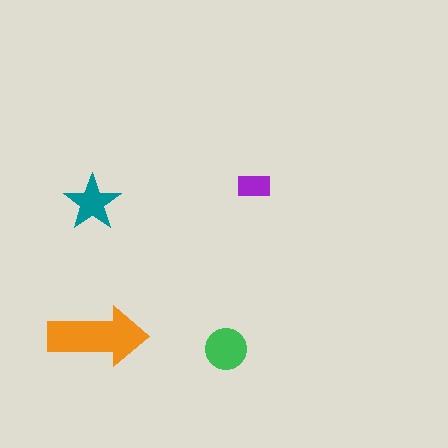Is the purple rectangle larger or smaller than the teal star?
Smaller.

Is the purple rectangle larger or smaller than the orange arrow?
Smaller.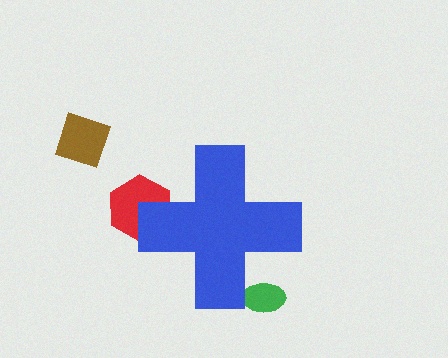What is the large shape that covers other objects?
A blue cross.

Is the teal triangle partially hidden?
Yes, the teal triangle is partially hidden behind the blue cross.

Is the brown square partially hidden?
No, the brown square is fully visible.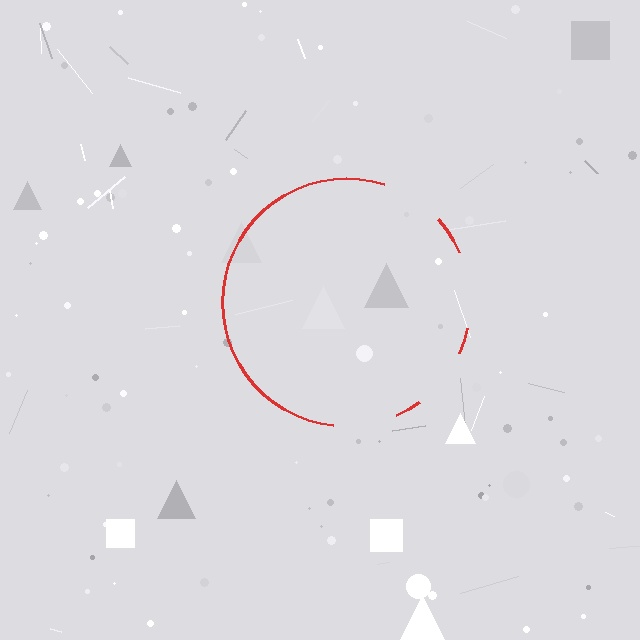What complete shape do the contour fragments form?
The contour fragments form a circle.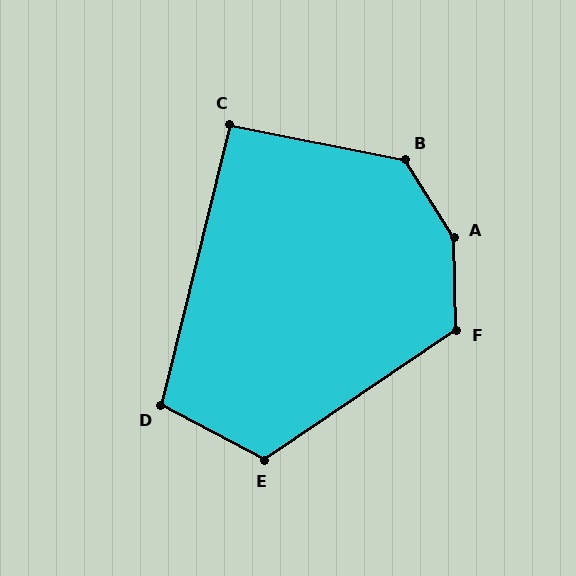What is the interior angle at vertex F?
Approximately 123 degrees (obtuse).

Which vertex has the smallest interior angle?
C, at approximately 92 degrees.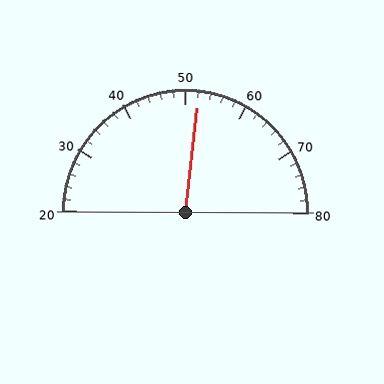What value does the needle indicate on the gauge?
The needle indicates approximately 52.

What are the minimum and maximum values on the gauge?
The gauge ranges from 20 to 80.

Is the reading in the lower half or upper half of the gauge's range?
The reading is in the upper half of the range (20 to 80).